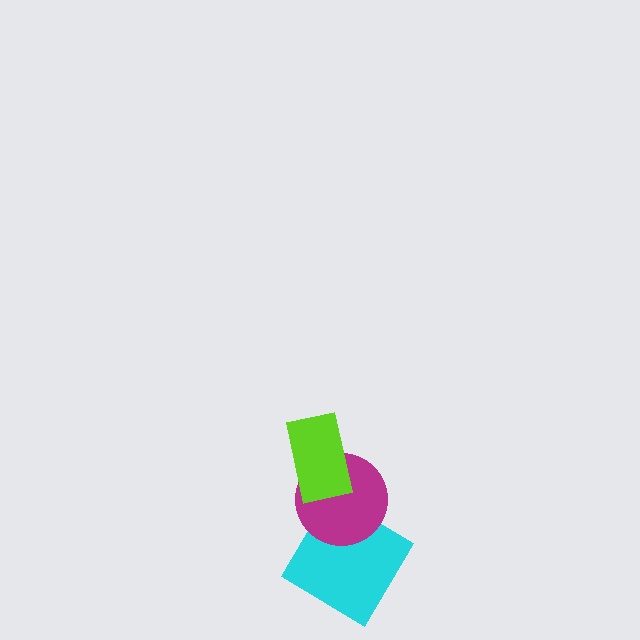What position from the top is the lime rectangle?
The lime rectangle is 1st from the top.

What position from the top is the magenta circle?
The magenta circle is 2nd from the top.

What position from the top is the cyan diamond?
The cyan diamond is 3rd from the top.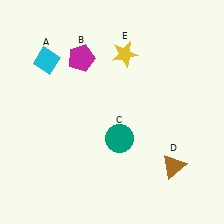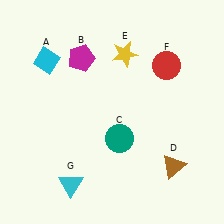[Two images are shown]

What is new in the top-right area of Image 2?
A red circle (F) was added in the top-right area of Image 2.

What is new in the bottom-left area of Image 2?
A cyan triangle (G) was added in the bottom-left area of Image 2.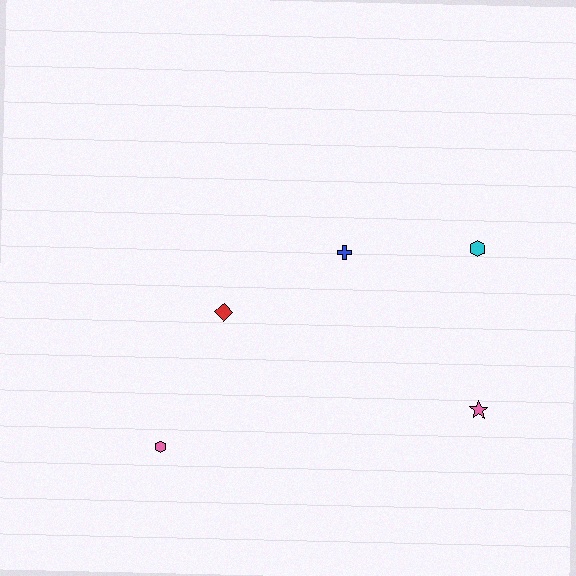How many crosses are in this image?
There is 1 cross.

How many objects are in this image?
There are 5 objects.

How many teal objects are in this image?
There are no teal objects.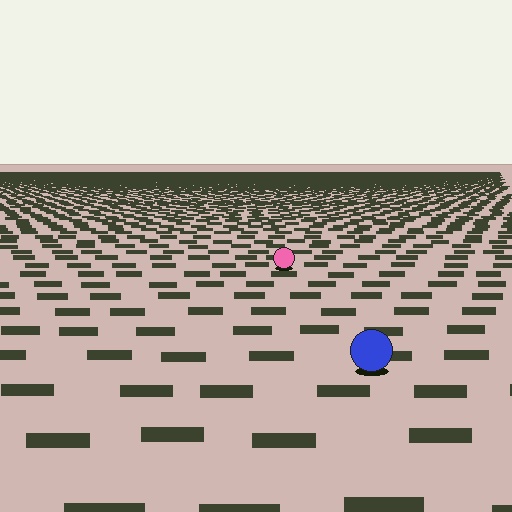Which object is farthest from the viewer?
The pink circle is farthest from the viewer. It appears smaller and the ground texture around it is denser.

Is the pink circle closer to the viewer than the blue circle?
No. The blue circle is closer — you can tell from the texture gradient: the ground texture is coarser near it.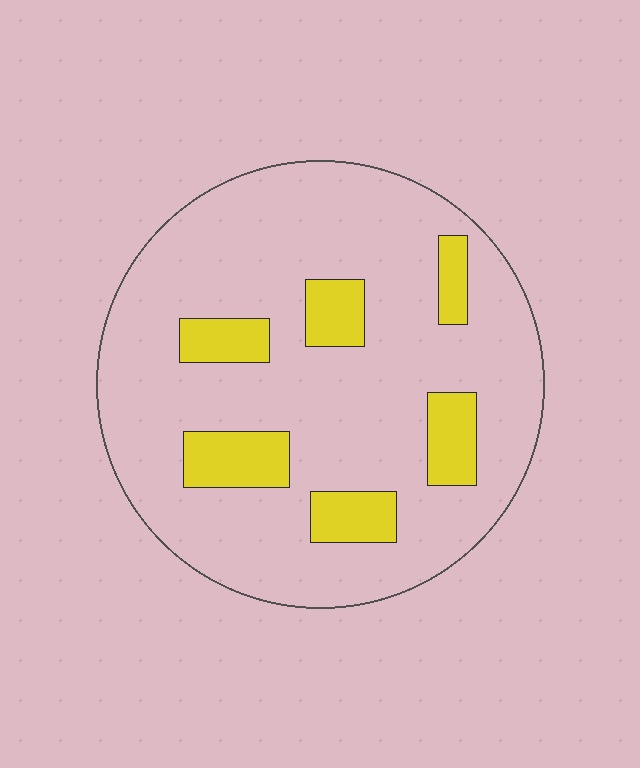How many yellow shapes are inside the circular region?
6.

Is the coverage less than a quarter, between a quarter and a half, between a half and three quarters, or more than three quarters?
Less than a quarter.